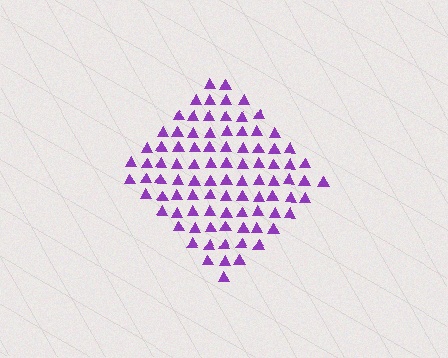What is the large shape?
The large shape is a diamond.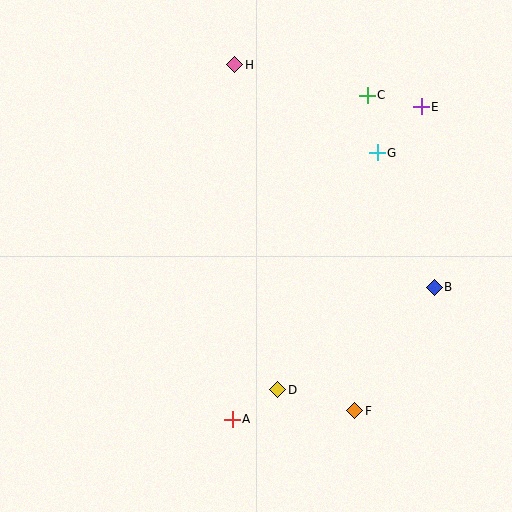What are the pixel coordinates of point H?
Point H is at (235, 65).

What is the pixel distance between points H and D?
The distance between H and D is 328 pixels.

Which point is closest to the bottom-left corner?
Point A is closest to the bottom-left corner.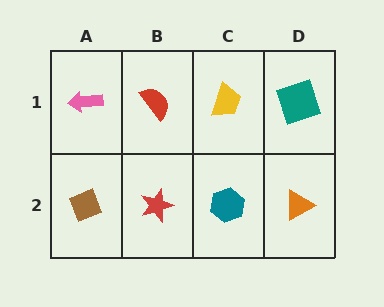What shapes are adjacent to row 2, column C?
A yellow trapezoid (row 1, column C), a red star (row 2, column B), an orange triangle (row 2, column D).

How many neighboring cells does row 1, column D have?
2.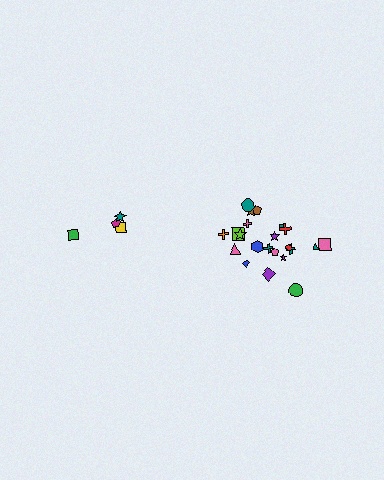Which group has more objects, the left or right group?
The right group.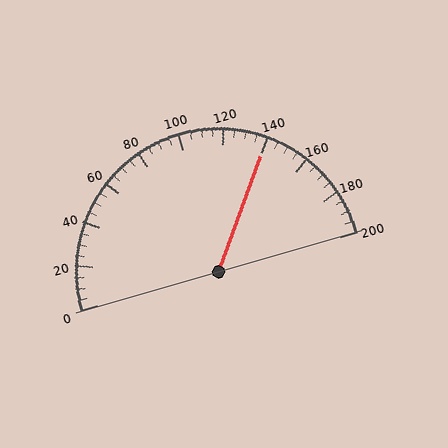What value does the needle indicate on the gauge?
The needle indicates approximately 140.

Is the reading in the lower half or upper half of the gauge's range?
The reading is in the upper half of the range (0 to 200).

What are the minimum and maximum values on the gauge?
The gauge ranges from 0 to 200.